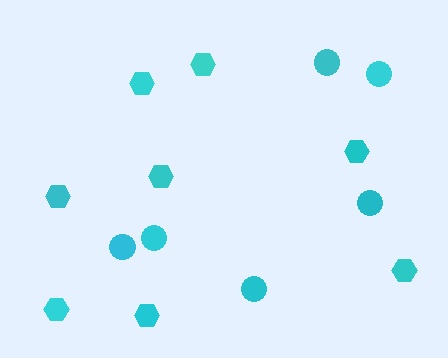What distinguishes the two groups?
There are 2 groups: one group of circles (6) and one group of hexagons (8).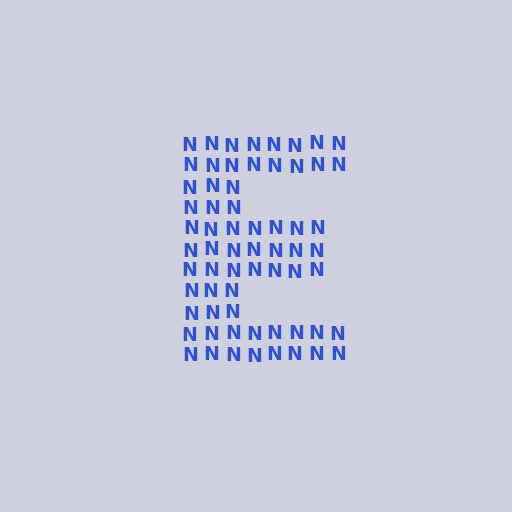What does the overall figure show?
The overall figure shows the letter E.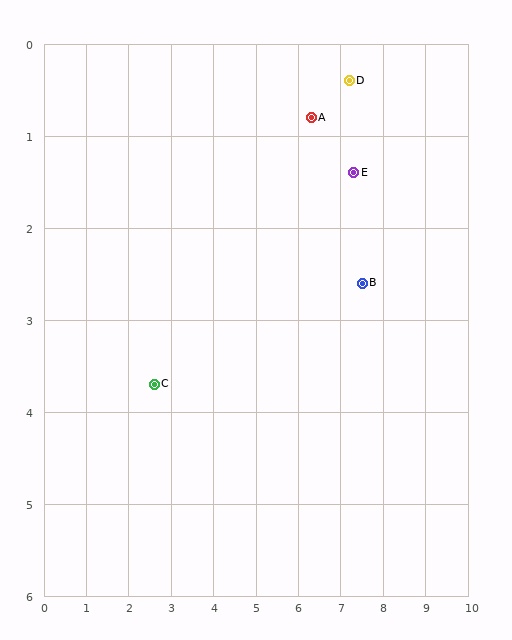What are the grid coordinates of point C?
Point C is at approximately (2.6, 3.7).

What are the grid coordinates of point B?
Point B is at approximately (7.5, 2.6).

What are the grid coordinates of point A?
Point A is at approximately (6.3, 0.8).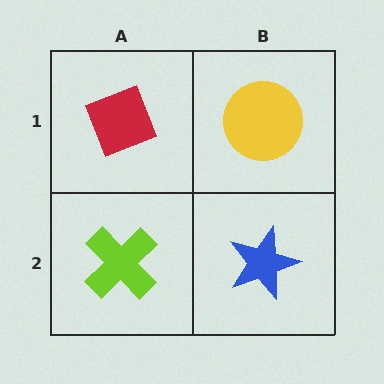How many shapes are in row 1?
2 shapes.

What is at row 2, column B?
A blue star.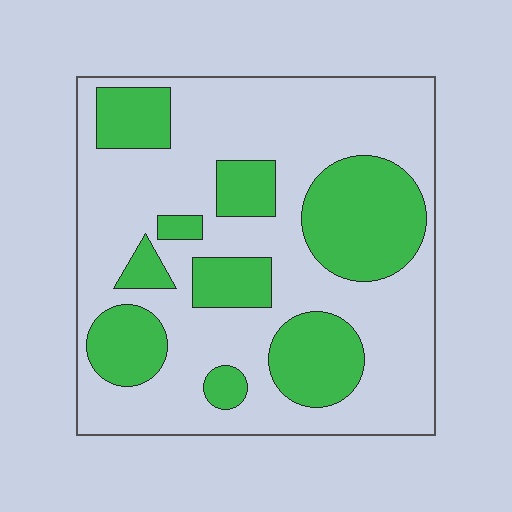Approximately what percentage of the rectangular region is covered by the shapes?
Approximately 30%.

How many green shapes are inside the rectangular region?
9.